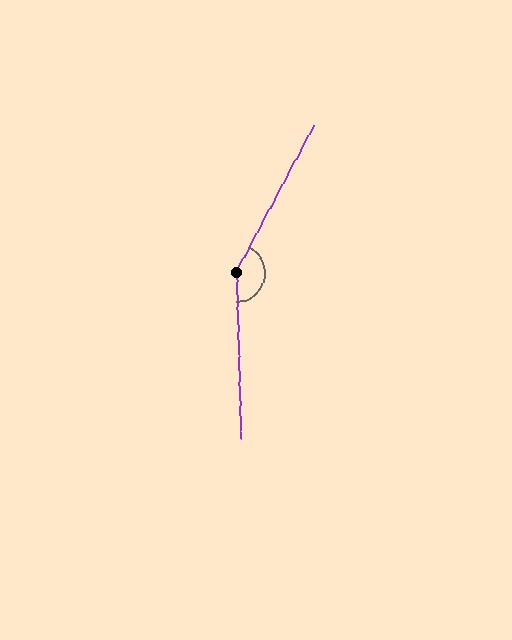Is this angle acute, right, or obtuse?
It is obtuse.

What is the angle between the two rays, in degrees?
Approximately 151 degrees.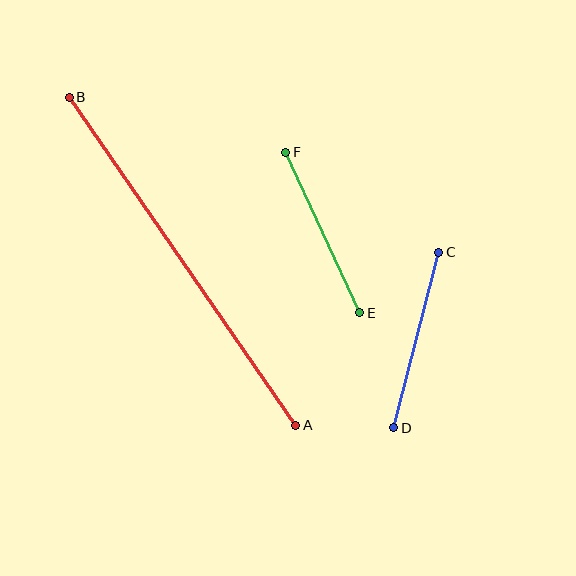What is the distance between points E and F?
The distance is approximately 177 pixels.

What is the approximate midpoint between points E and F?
The midpoint is at approximately (323, 233) pixels.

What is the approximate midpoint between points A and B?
The midpoint is at approximately (182, 261) pixels.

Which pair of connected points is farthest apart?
Points A and B are farthest apart.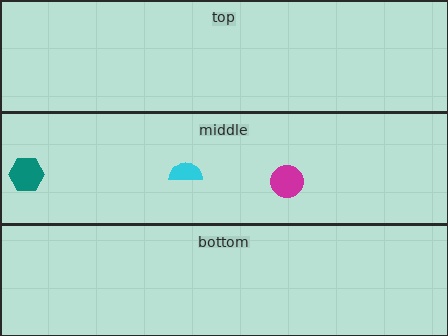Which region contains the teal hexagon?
The middle region.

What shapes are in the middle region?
The magenta circle, the teal hexagon, the cyan semicircle.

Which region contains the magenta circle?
The middle region.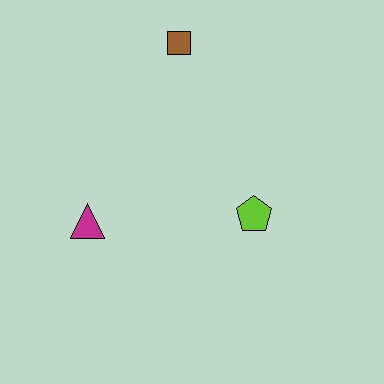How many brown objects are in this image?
There is 1 brown object.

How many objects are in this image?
There are 3 objects.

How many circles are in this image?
There are no circles.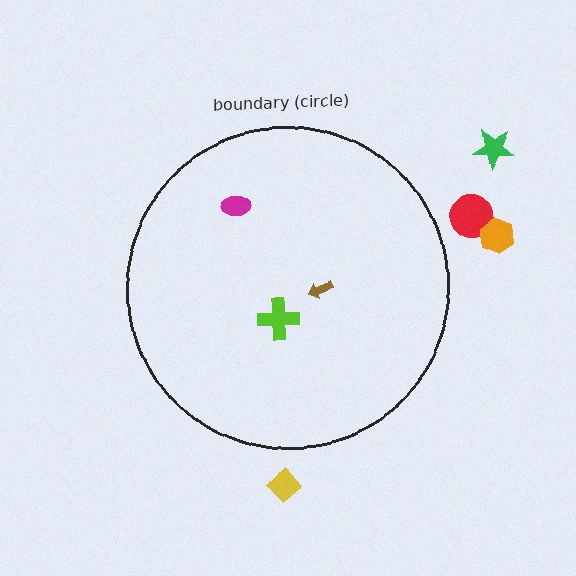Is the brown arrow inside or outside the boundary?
Inside.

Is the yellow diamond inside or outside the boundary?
Outside.